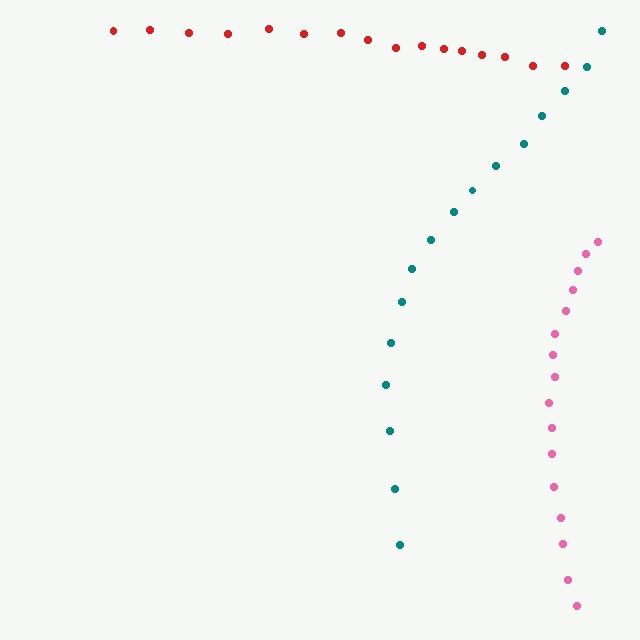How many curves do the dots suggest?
There are 3 distinct paths.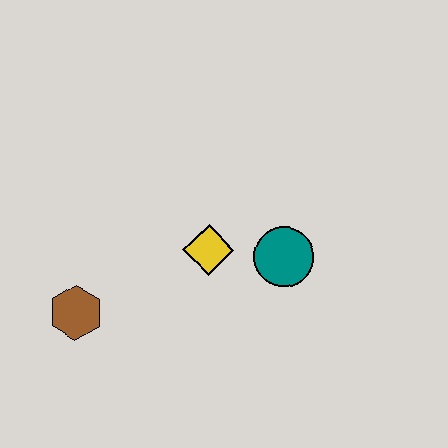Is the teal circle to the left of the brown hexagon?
No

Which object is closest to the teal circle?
The yellow diamond is closest to the teal circle.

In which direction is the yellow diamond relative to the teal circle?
The yellow diamond is to the left of the teal circle.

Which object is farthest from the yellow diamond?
The brown hexagon is farthest from the yellow diamond.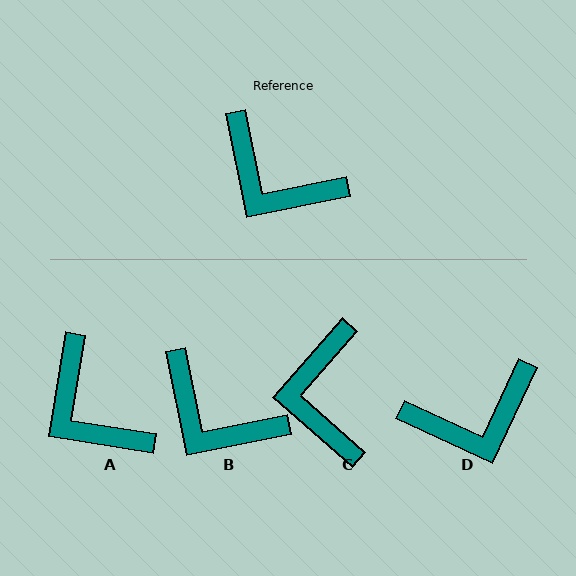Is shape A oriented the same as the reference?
No, it is off by about 20 degrees.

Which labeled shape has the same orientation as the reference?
B.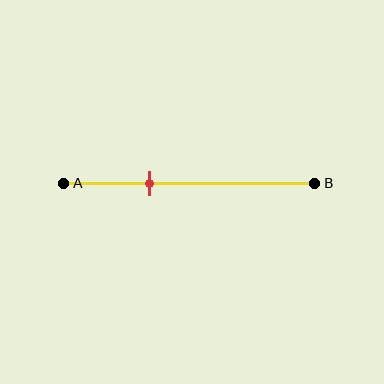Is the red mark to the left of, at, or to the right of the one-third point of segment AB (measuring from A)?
The red mark is approximately at the one-third point of segment AB.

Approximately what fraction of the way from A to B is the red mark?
The red mark is approximately 35% of the way from A to B.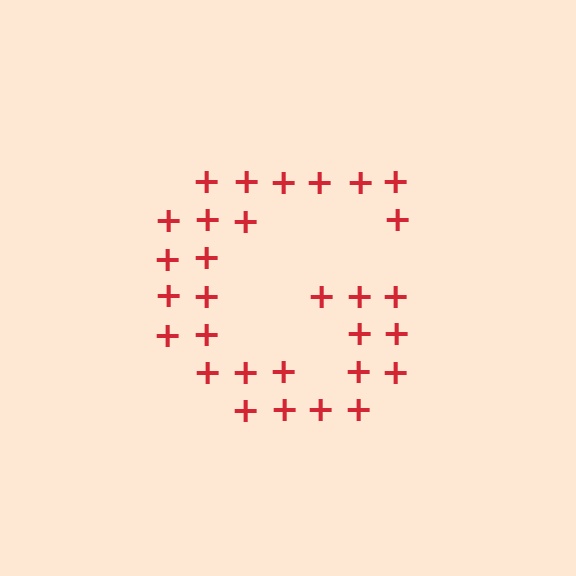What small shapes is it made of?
It is made of small plus signs.